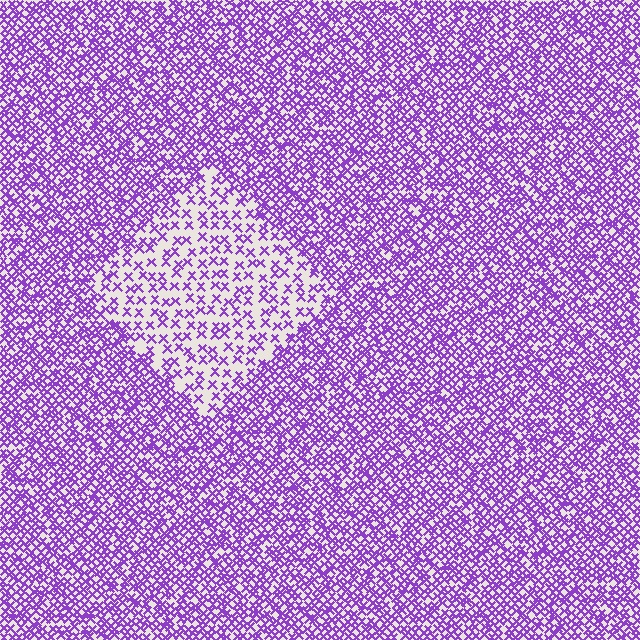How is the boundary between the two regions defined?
The boundary is defined by a change in element density (approximately 2.3x ratio). All elements are the same color, size, and shape.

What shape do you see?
I see a diamond.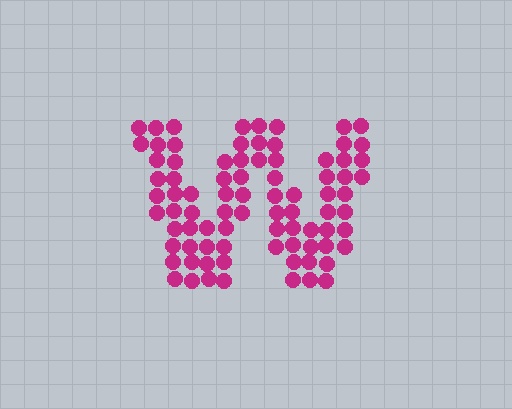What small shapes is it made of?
It is made of small circles.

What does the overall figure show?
The overall figure shows the letter W.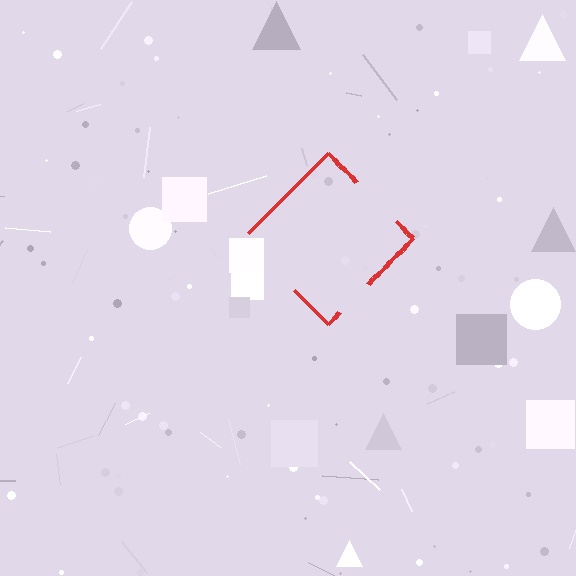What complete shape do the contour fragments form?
The contour fragments form a diamond.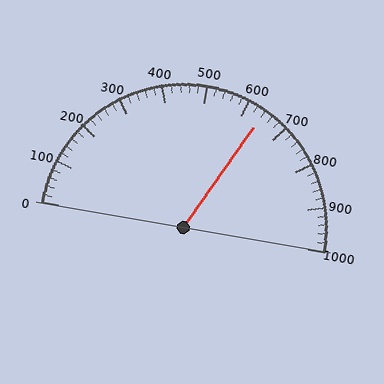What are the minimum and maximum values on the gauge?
The gauge ranges from 0 to 1000.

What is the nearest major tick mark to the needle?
The nearest major tick mark is 600.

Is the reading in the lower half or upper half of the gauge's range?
The reading is in the upper half of the range (0 to 1000).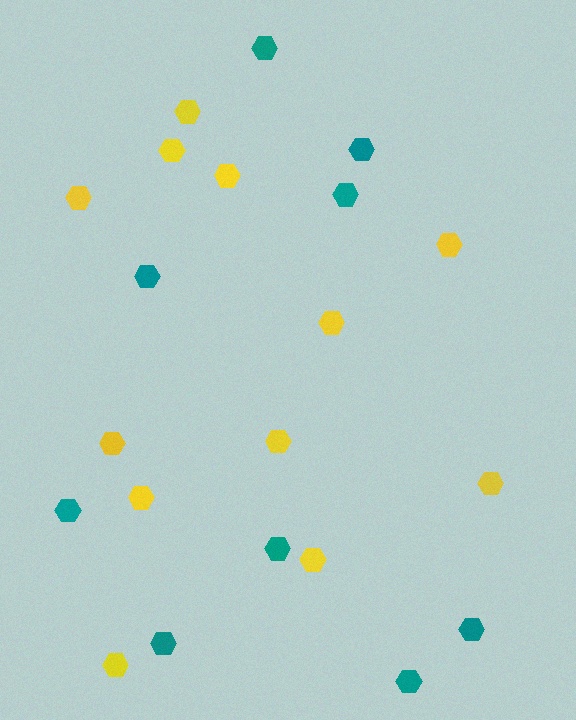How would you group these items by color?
There are 2 groups: one group of teal hexagons (9) and one group of yellow hexagons (12).